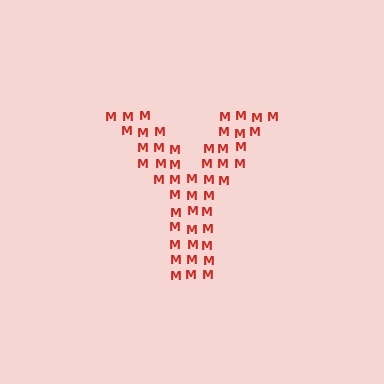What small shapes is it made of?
It is made of small letter M's.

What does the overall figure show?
The overall figure shows the letter Y.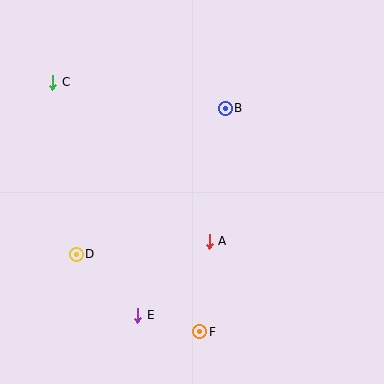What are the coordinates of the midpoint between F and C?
The midpoint between F and C is at (126, 207).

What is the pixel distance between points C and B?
The distance between C and B is 174 pixels.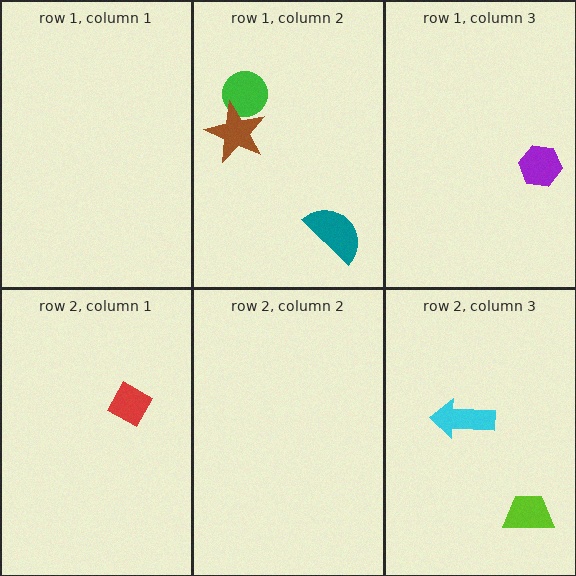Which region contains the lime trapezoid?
The row 2, column 3 region.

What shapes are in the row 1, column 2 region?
The green circle, the teal semicircle, the brown star.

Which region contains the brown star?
The row 1, column 2 region.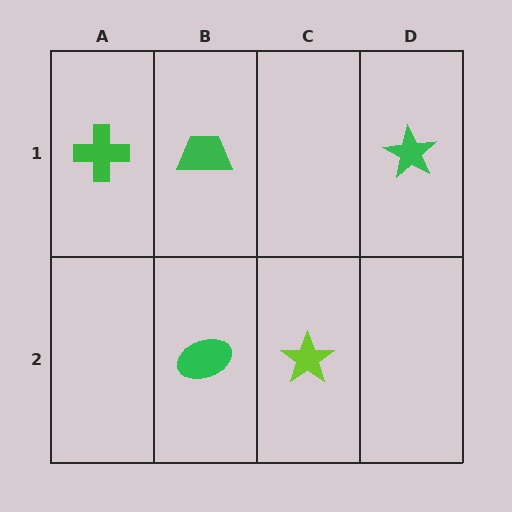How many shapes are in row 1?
3 shapes.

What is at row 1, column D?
A green star.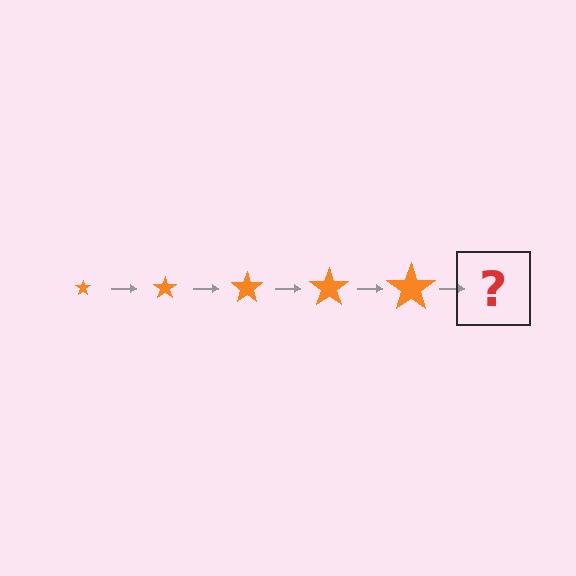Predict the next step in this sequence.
The next step is an orange star, larger than the previous one.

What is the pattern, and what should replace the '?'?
The pattern is that the star gets progressively larger each step. The '?' should be an orange star, larger than the previous one.